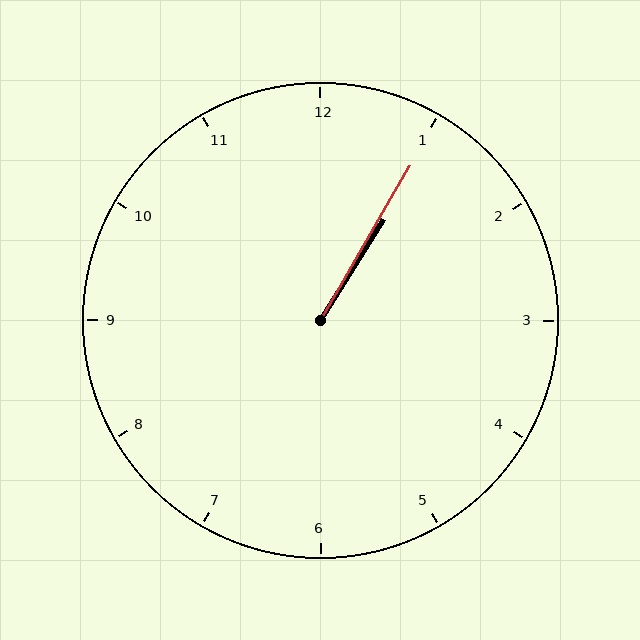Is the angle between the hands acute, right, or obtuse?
It is acute.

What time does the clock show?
1:05.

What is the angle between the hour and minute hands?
Approximately 2 degrees.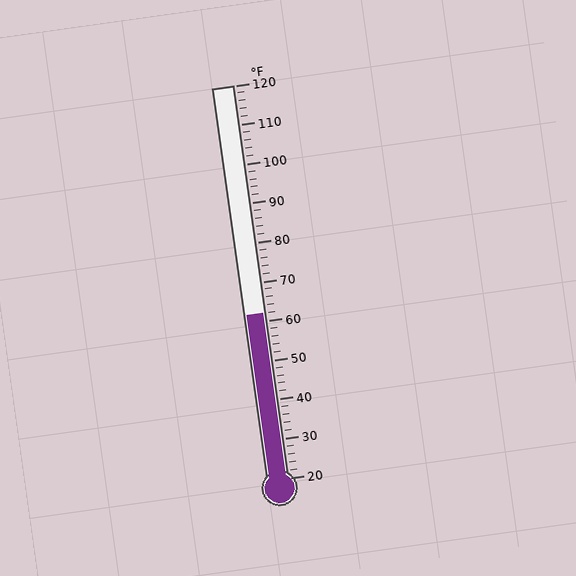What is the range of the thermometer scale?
The thermometer scale ranges from 20°F to 120°F.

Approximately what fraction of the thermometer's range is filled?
The thermometer is filled to approximately 40% of its range.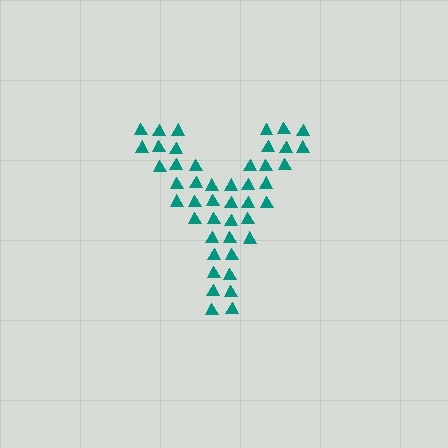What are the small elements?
The small elements are triangles.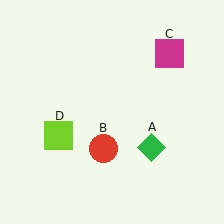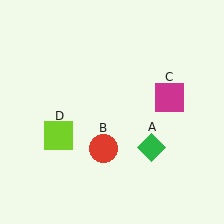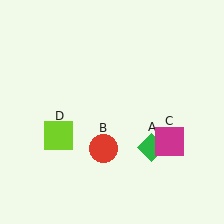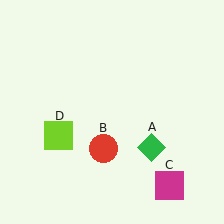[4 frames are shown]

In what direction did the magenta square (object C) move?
The magenta square (object C) moved down.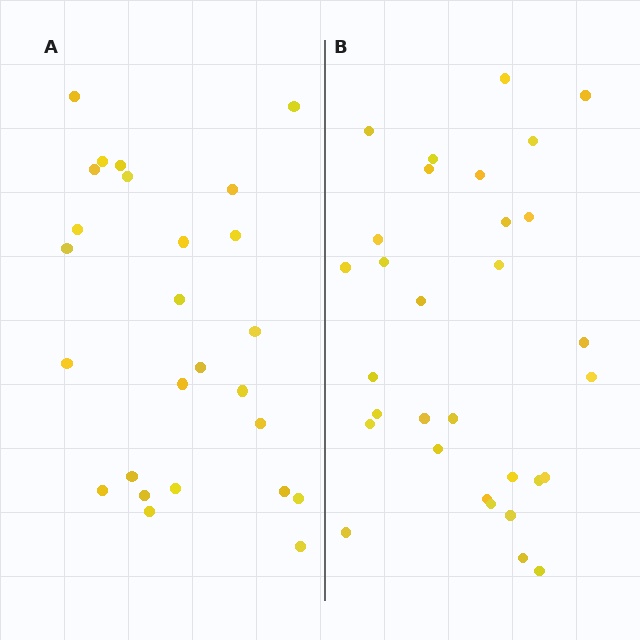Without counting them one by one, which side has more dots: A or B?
Region B (the right region) has more dots.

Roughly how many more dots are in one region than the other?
Region B has about 5 more dots than region A.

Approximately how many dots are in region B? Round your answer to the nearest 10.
About 30 dots. (The exact count is 31, which rounds to 30.)